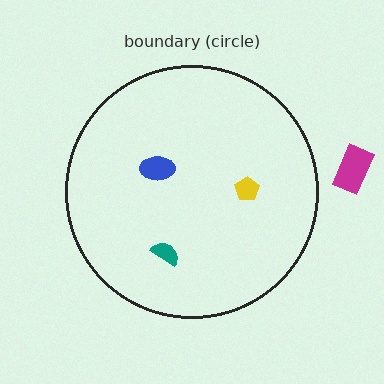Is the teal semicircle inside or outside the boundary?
Inside.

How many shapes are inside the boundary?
3 inside, 1 outside.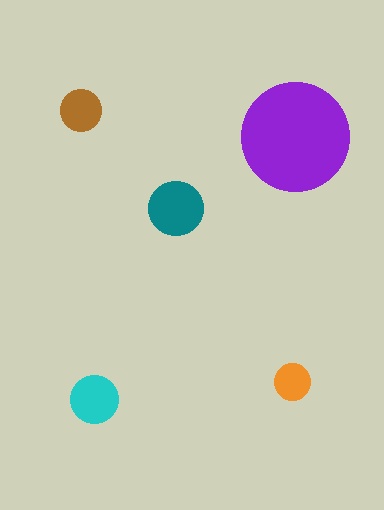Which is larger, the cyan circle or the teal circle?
The teal one.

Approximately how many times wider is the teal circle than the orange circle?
About 1.5 times wider.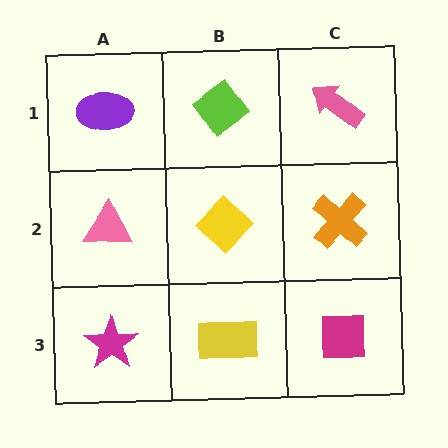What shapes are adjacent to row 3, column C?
An orange cross (row 2, column C), a yellow rectangle (row 3, column B).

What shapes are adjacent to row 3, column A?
A pink triangle (row 2, column A), a yellow rectangle (row 3, column B).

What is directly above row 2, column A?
A purple ellipse.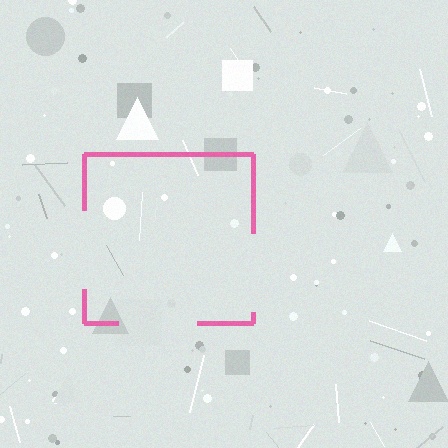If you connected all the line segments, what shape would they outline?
They would outline a square.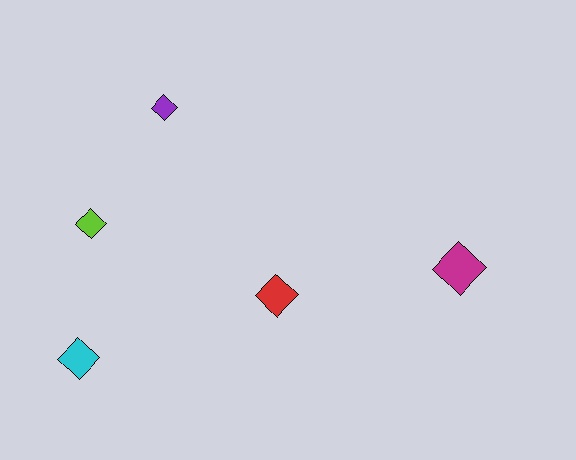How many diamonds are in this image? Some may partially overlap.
There are 5 diamonds.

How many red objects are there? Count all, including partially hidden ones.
There is 1 red object.